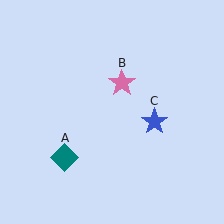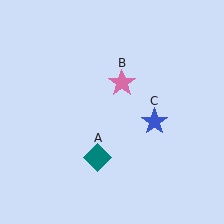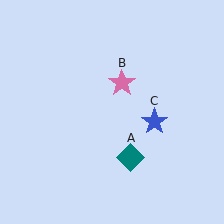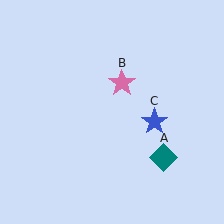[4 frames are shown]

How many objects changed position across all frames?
1 object changed position: teal diamond (object A).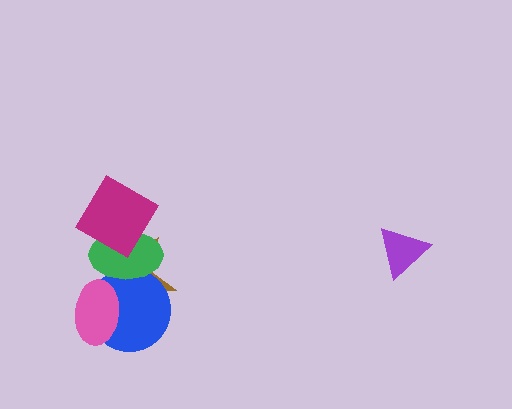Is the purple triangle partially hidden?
No, no other shape covers it.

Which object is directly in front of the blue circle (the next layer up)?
The pink ellipse is directly in front of the blue circle.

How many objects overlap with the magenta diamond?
2 objects overlap with the magenta diamond.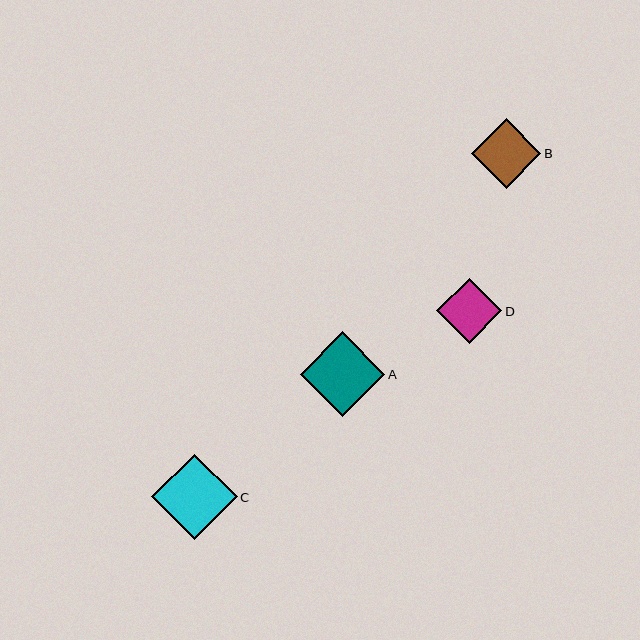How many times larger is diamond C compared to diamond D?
Diamond C is approximately 1.3 times the size of diamond D.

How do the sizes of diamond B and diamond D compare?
Diamond B and diamond D are approximately the same size.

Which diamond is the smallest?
Diamond D is the smallest with a size of approximately 65 pixels.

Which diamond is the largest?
Diamond C is the largest with a size of approximately 86 pixels.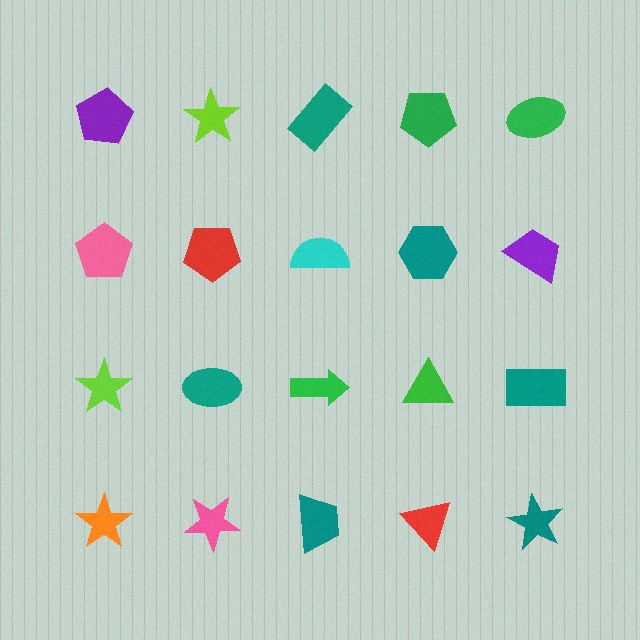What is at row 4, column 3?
A teal trapezoid.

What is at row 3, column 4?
A green triangle.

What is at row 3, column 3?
A green arrow.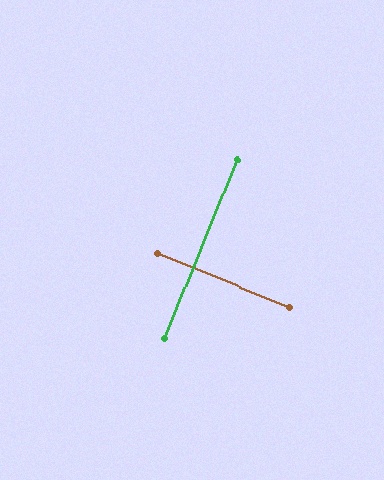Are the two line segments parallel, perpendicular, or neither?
Perpendicular — they meet at approximately 90°.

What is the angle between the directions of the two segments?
Approximately 90 degrees.